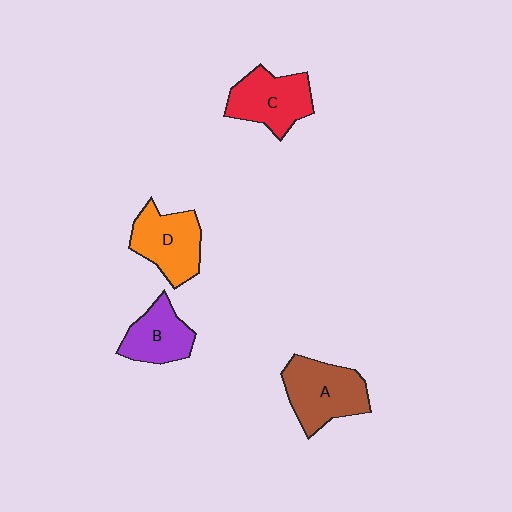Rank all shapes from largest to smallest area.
From largest to smallest: A (brown), D (orange), C (red), B (purple).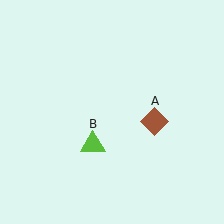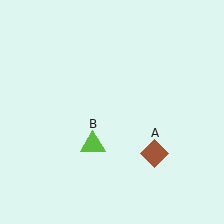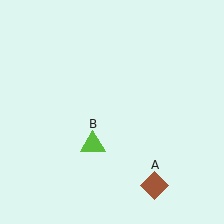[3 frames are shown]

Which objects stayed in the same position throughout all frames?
Lime triangle (object B) remained stationary.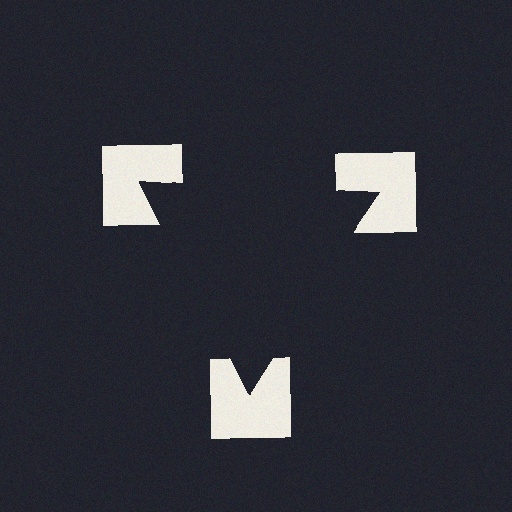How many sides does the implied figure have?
3 sides.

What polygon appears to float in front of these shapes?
An illusory triangle — its edges are inferred from the aligned wedge cuts in the notched squares, not physically drawn.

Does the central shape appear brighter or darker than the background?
It typically appears slightly darker than the background, even though no actual brightness change is drawn.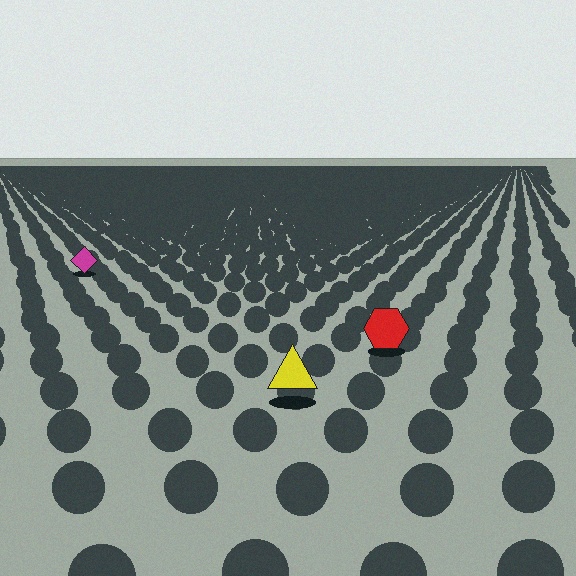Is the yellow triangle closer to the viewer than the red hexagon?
Yes. The yellow triangle is closer — you can tell from the texture gradient: the ground texture is coarser near it.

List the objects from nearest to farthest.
From nearest to farthest: the yellow triangle, the red hexagon, the magenta diamond.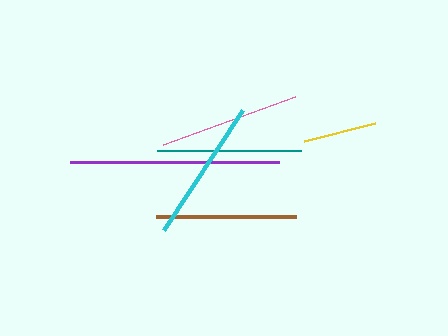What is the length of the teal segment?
The teal segment is approximately 143 pixels long.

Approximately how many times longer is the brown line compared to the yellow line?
The brown line is approximately 1.9 times the length of the yellow line.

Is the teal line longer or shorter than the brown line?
The teal line is longer than the brown line.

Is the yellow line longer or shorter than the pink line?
The pink line is longer than the yellow line.